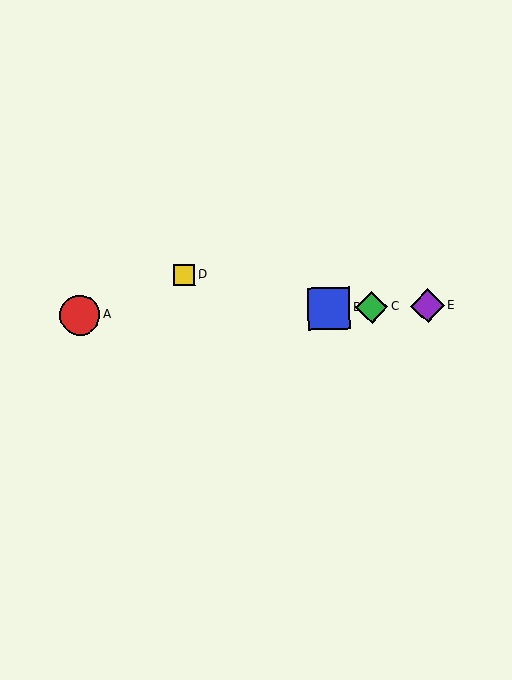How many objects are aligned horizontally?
4 objects (A, B, C, E) are aligned horizontally.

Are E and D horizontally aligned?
No, E is at y≈306 and D is at y≈275.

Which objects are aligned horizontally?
Objects A, B, C, E are aligned horizontally.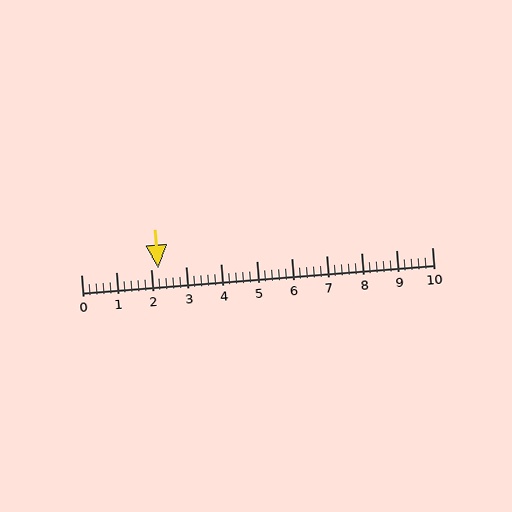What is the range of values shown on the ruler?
The ruler shows values from 0 to 10.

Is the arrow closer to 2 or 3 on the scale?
The arrow is closer to 2.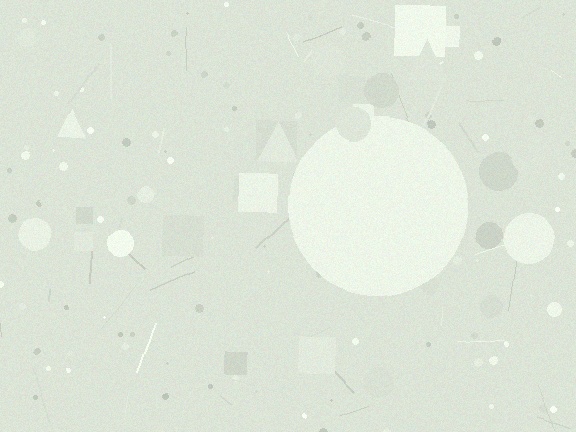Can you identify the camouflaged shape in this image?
The camouflaged shape is a circle.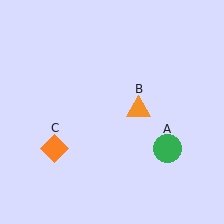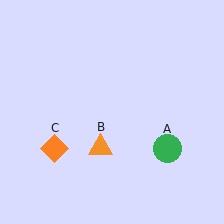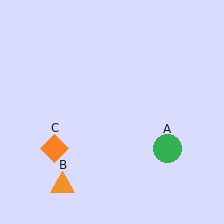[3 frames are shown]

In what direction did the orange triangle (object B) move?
The orange triangle (object B) moved down and to the left.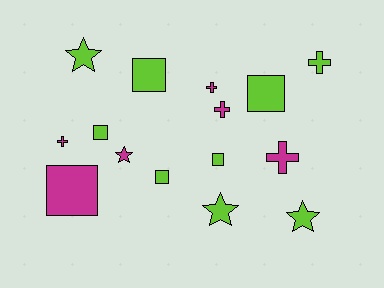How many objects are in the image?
There are 15 objects.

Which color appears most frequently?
Lime, with 9 objects.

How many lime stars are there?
There are 3 lime stars.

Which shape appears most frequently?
Square, with 6 objects.